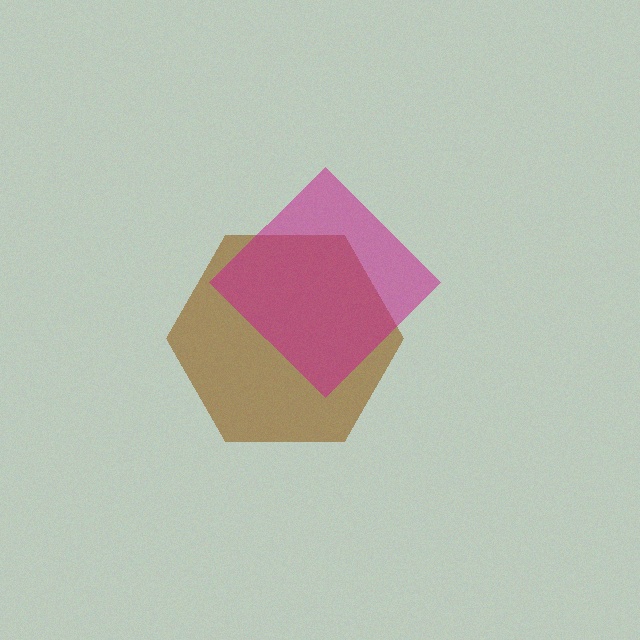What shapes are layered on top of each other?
The layered shapes are: a brown hexagon, a magenta diamond.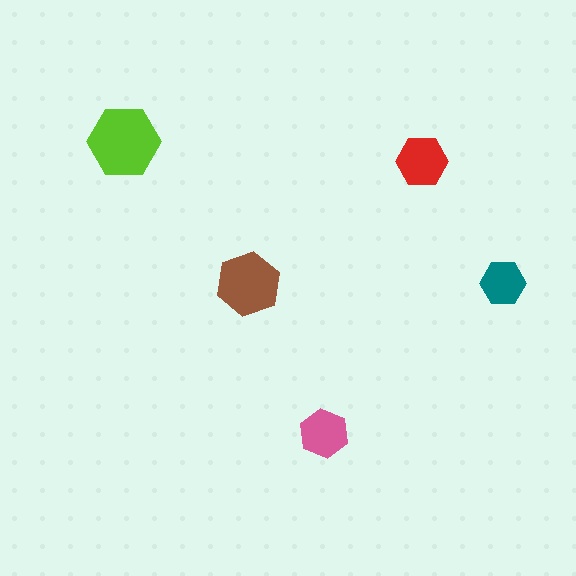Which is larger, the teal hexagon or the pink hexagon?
The pink one.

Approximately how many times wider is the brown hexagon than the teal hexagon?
About 1.5 times wider.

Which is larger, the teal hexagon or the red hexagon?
The red one.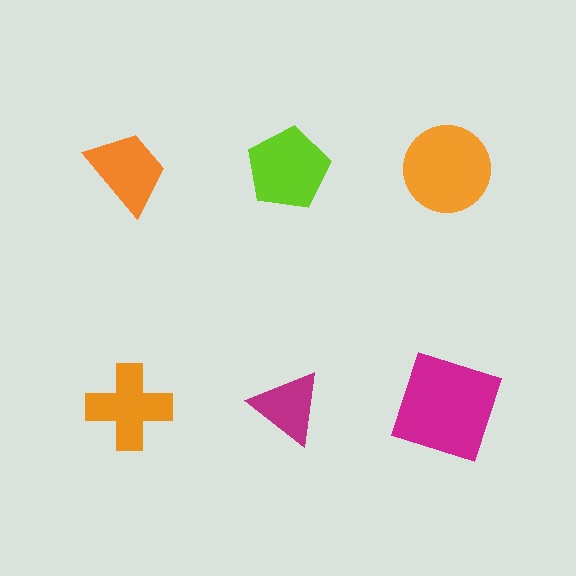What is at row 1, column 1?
An orange trapezoid.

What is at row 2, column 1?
An orange cross.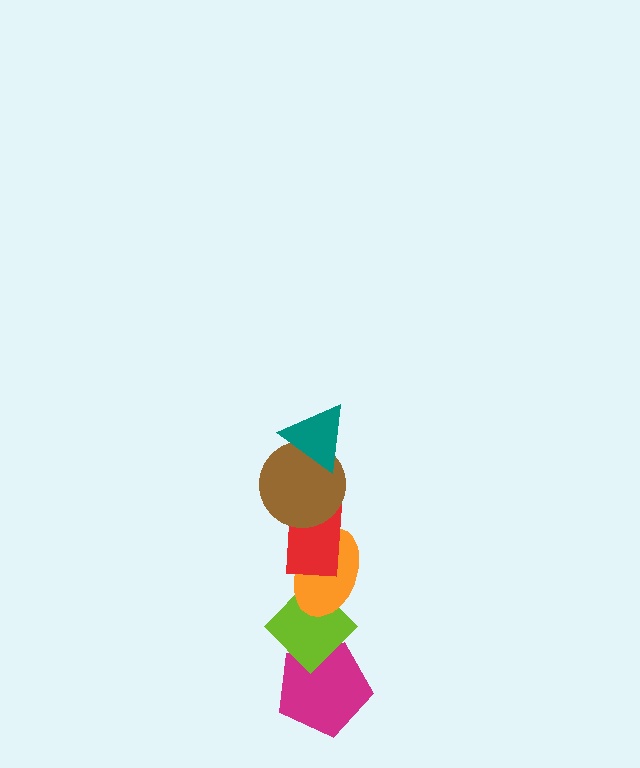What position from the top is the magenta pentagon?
The magenta pentagon is 6th from the top.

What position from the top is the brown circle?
The brown circle is 2nd from the top.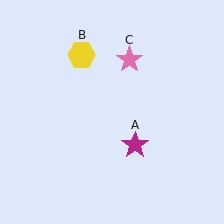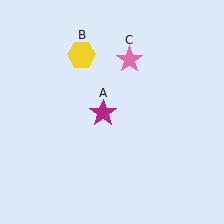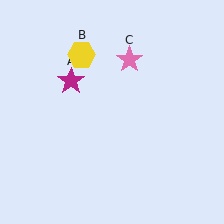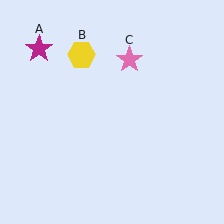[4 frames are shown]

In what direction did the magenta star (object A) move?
The magenta star (object A) moved up and to the left.